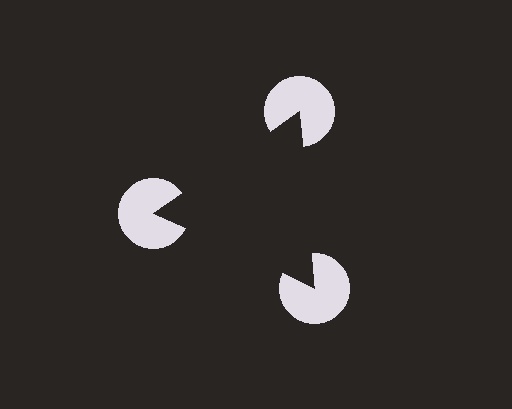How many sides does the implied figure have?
3 sides.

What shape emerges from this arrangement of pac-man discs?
An illusory triangle — its edges are inferred from the aligned wedge cuts in the pac-man discs, not physically drawn.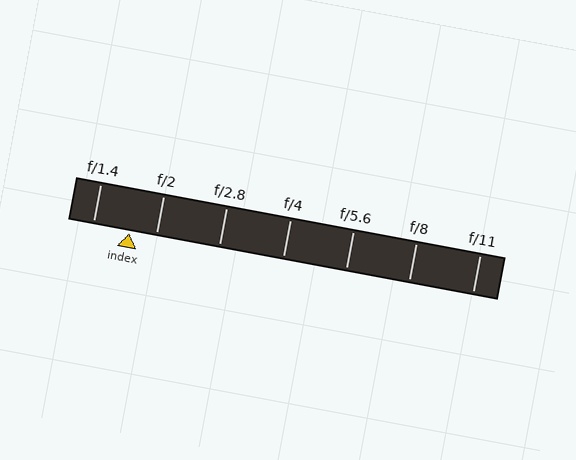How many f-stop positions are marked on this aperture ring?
There are 7 f-stop positions marked.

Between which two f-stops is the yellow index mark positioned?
The index mark is between f/1.4 and f/2.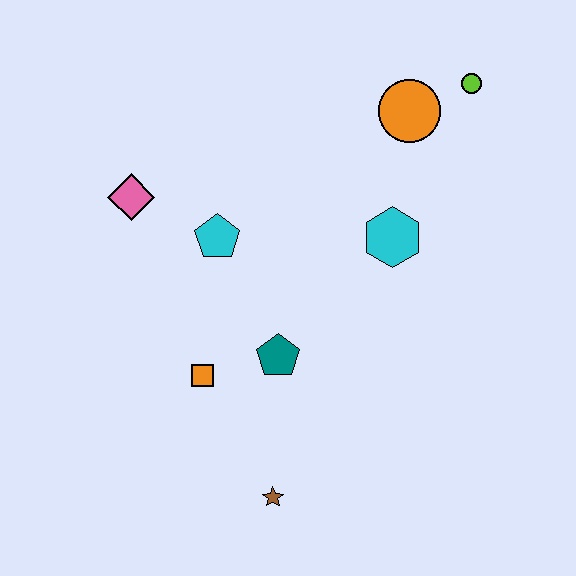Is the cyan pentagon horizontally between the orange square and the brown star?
Yes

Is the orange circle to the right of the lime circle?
No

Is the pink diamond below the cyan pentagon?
No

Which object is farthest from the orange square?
The lime circle is farthest from the orange square.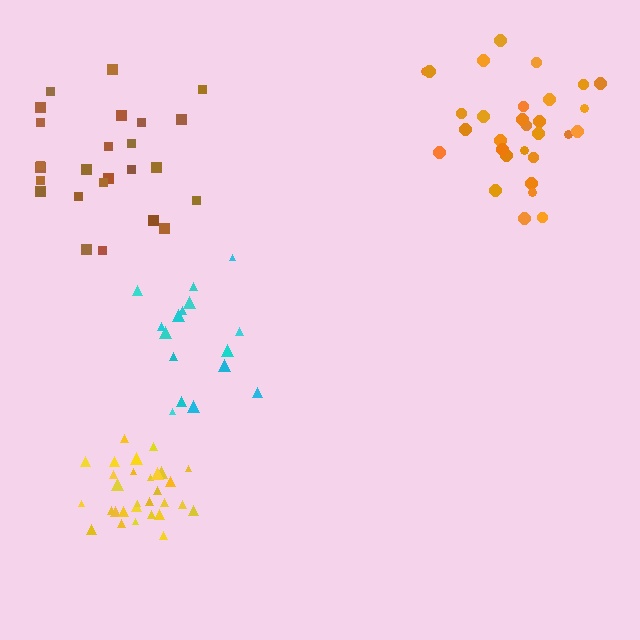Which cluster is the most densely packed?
Yellow.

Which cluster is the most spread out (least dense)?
Brown.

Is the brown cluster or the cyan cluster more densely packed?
Cyan.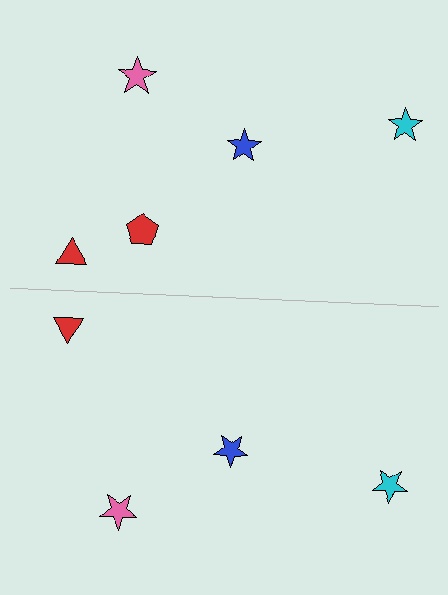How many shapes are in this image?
There are 9 shapes in this image.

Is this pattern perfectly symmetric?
No, the pattern is not perfectly symmetric. A red pentagon is missing from the bottom side.